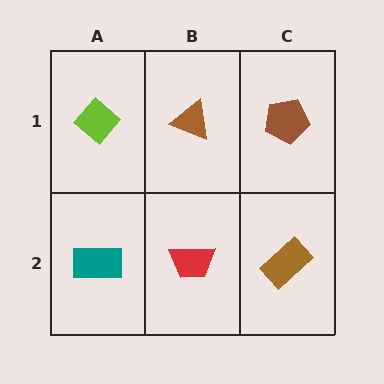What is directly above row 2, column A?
A lime diamond.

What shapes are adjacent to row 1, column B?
A red trapezoid (row 2, column B), a lime diamond (row 1, column A), a brown pentagon (row 1, column C).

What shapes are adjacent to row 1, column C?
A brown rectangle (row 2, column C), a brown triangle (row 1, column B).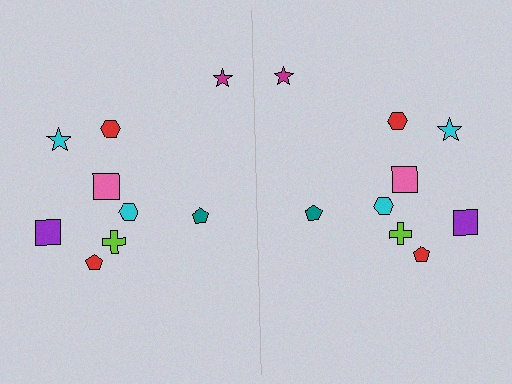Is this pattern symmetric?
Yes, this pattern has bilateral (reflection) symmetry.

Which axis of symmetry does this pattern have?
The pattern has a vertical axis of symmetry running through the center of the image.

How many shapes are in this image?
There are 18 shapes in this image.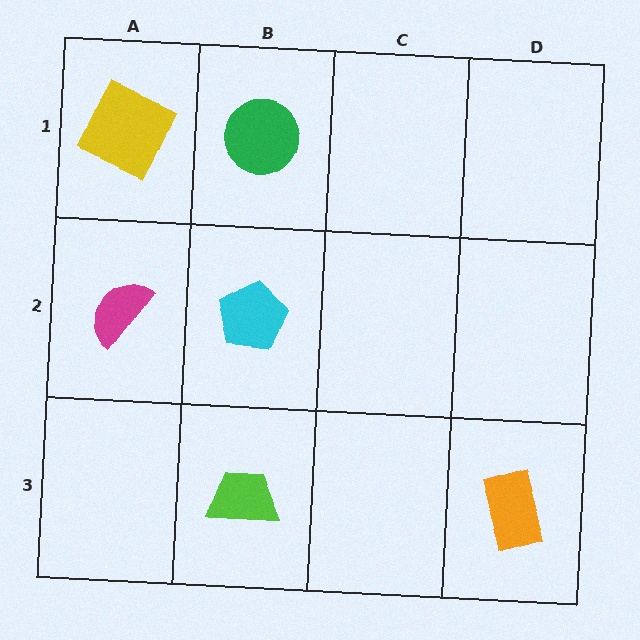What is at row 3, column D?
An orange rectangle.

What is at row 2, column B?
A cyan pentagon.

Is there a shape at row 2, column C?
No, that cell is empty.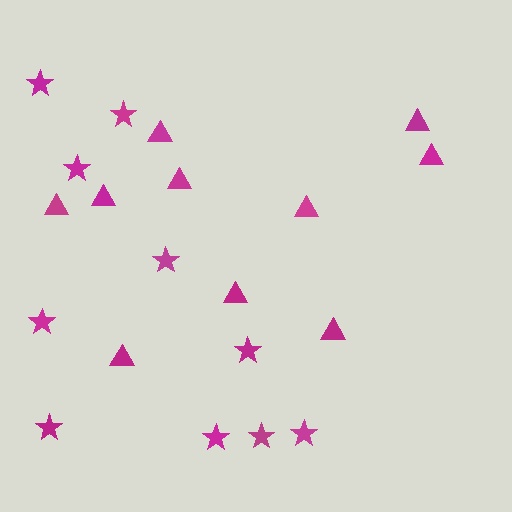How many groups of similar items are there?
There are 2 groups: one group of triangles (10) and one group of stars (10).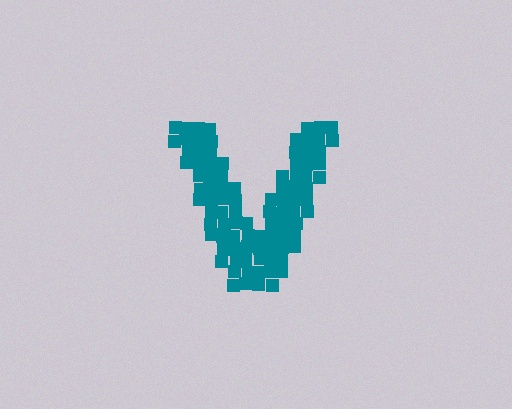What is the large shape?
The large shape is the letter V.